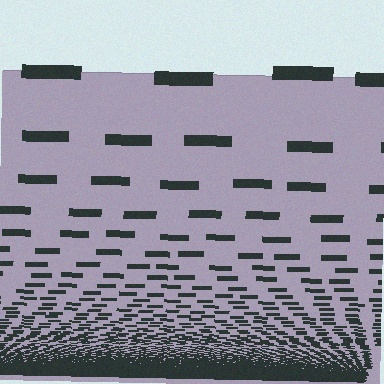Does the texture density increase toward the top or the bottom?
Density increases toward the bottom.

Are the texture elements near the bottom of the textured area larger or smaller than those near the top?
Smaller. The gradient is inverted — elements near the bottom are smaller and denser.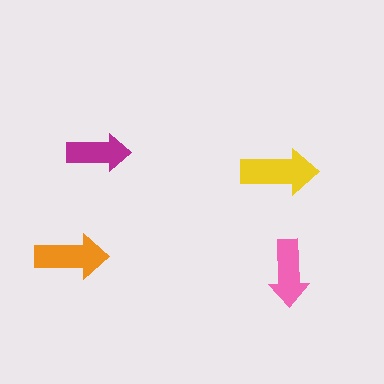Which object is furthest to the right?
The pink arrow is rightmost.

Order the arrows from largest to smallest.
the yellow one, the orange one, the pink one, the magenta one.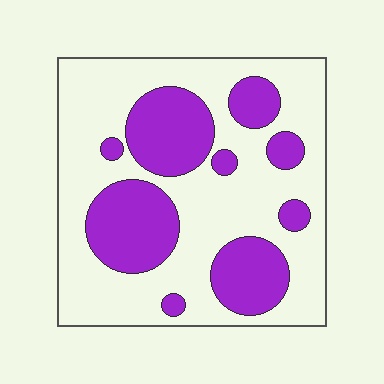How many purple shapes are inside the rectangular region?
9.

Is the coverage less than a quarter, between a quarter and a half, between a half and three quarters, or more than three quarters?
Between a quarter and a half.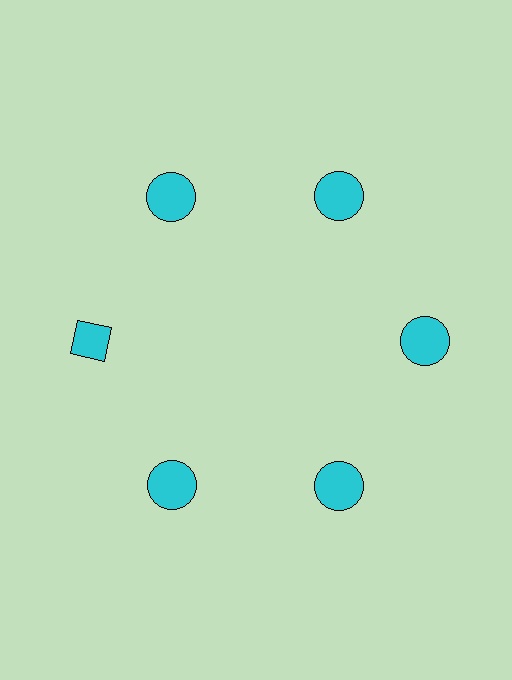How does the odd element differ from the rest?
It has a different shape: diamond instead of circle.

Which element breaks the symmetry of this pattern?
The cyan diamond at roughly the 9 o'clock position breaks the symmetry. All other shapes are cyan circles.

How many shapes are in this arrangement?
There are 6 shapes arranged in a ring pattern.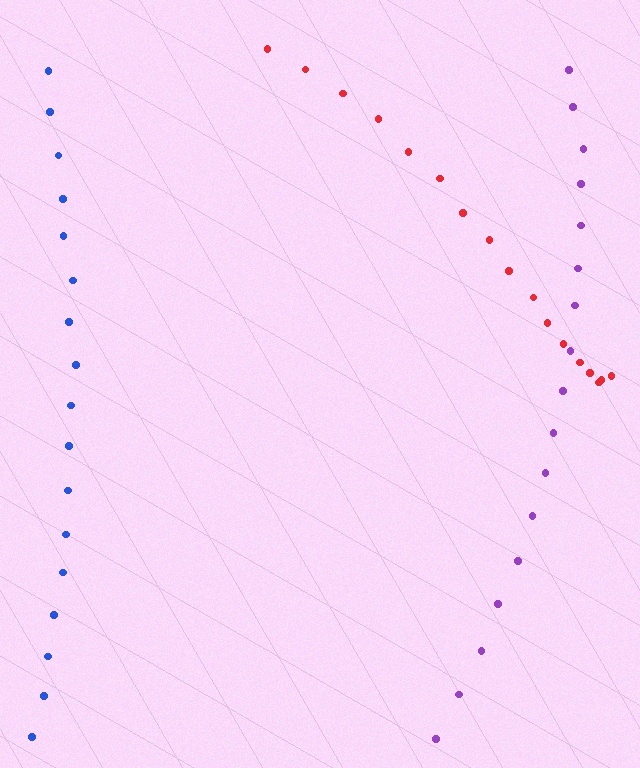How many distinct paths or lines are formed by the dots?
There are 3 distinct paths.